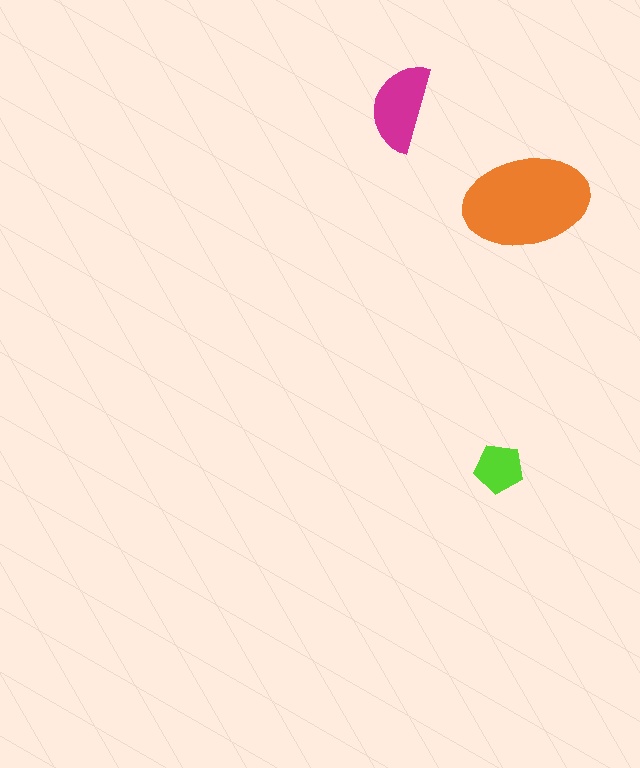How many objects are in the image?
There are 3 objects in the image.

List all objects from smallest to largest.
The lime pentagon, the magenta semicircle, the orange ellipse.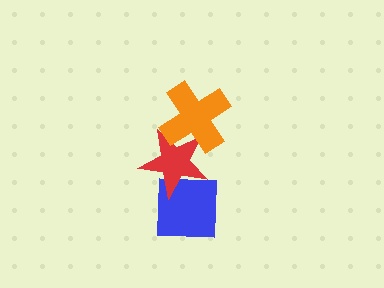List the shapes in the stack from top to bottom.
From top to bottom: the orange cross, the red star, the blue square.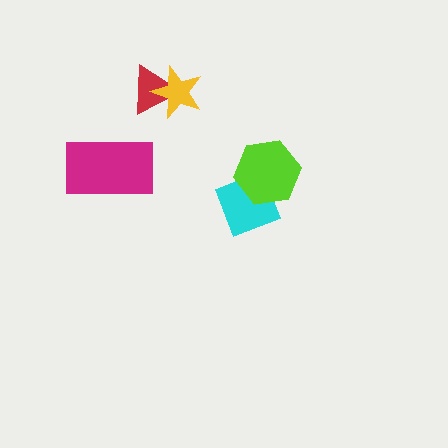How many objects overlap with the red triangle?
1 object overlaps with the red triangle.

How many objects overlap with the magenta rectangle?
0 objects overlap with the magenta rectangle.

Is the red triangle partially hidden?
Yes, it is partially covered by another shape.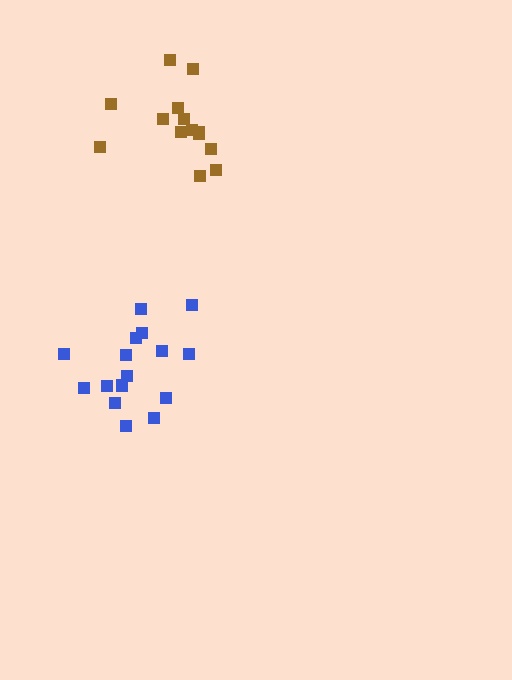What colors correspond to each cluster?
The clusters are colored: brown, blue.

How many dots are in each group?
Group 1: 14 dots, Group 2: 16 dots (30 total).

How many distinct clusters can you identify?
There are 2 distinct clusters.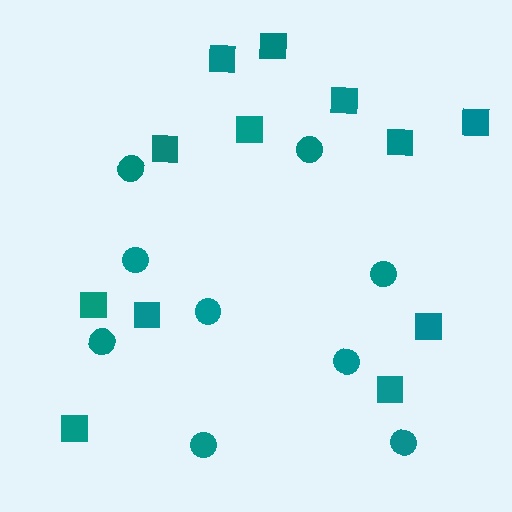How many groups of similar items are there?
There are 2 groups: one group of circles (9) and one group of squares (12).